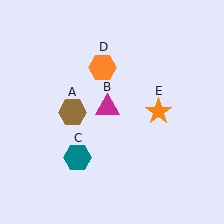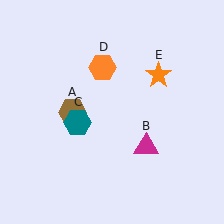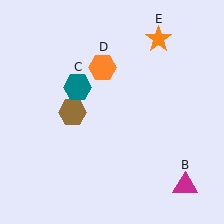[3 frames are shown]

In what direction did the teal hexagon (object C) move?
The teal hexagon (object C) moved up.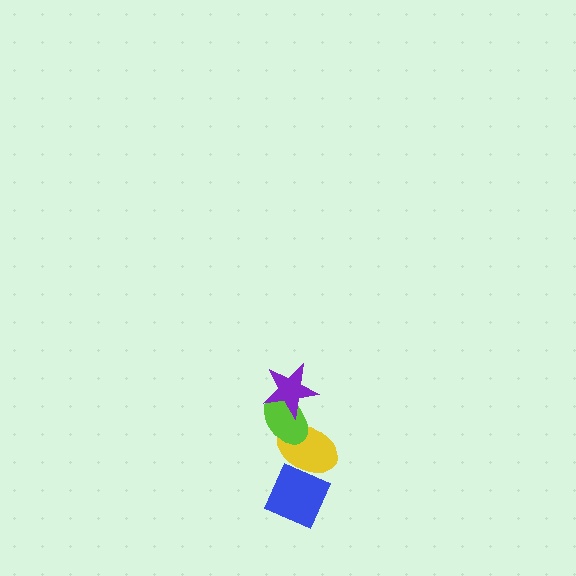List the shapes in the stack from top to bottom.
From top to bottom: the purple star, the lime ellipse, the yellow ellipse, the blue diamond.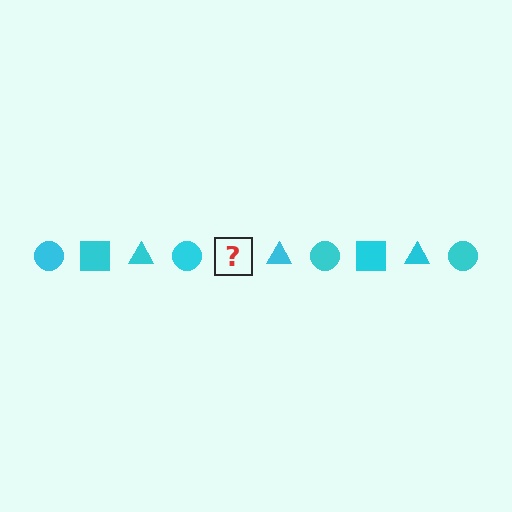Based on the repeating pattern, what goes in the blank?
The blank should be a cyan square.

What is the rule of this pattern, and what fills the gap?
The rule is that the pattern cycles through circle, square, triangle shapes in cyan. The gap should be filled with a cyan square.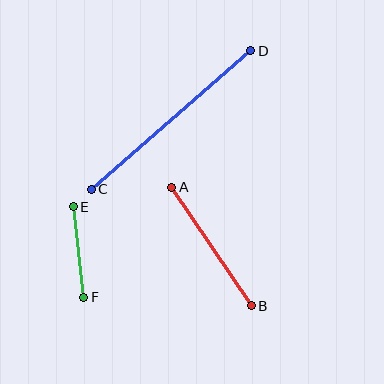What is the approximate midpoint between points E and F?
The midpoint is at approximately (79, 252) pixels.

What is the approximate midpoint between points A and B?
The midpoint is at approximately (212, 247) pixels.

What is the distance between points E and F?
The distance is approximately 91 pixels.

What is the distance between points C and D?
The distance is approximately 212 pixels.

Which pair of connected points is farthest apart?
Points C and D are farthest apart.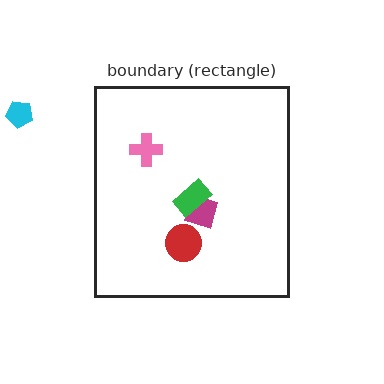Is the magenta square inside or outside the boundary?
Inside.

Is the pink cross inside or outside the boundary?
Inside.